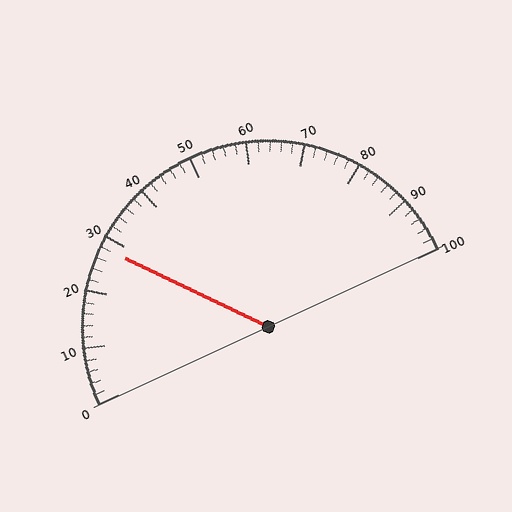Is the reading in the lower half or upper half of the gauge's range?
The reading is in the lower half of the range (0 to 100).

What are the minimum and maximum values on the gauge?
The gauge ranges from 0 to 100.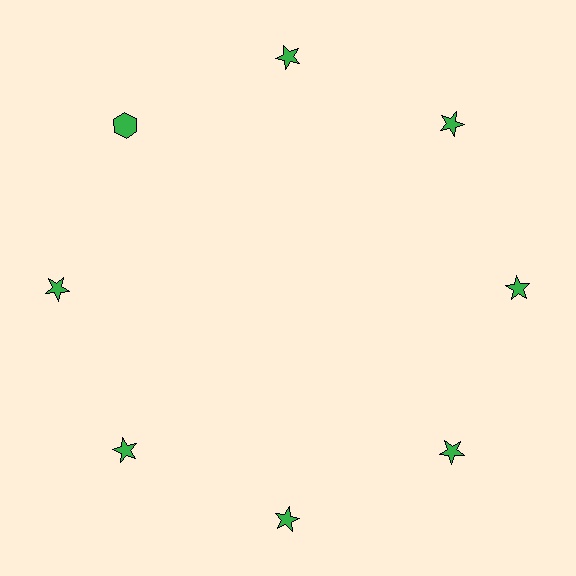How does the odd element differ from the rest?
It has a different shape: hexagon instead of star.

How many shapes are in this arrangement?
There are 8 shapes arranged in a ring pattern.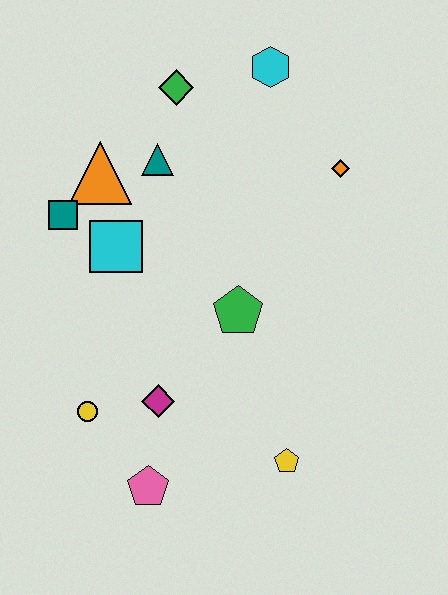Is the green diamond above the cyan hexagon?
No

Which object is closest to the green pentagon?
The magenta diamond is closest to the green pentagon.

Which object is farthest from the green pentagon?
The cyan hexagon is farthest from the green pentagon.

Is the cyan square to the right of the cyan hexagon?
No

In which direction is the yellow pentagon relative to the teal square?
The yellow pentagon is below the teal square.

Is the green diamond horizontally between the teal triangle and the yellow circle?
No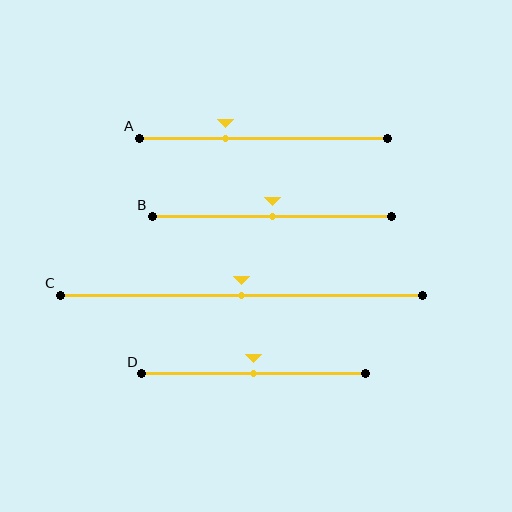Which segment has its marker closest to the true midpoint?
Segment B has its marker closest to the true midpoint.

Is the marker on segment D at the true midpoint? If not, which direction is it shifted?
Yes, the marker on segment D is at the true midpoint.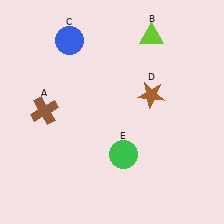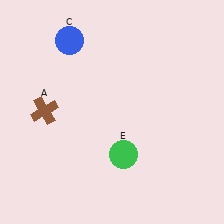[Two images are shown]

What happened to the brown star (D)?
The brown star (D) was removed in Image 2. It was in the top-right area of Image 1.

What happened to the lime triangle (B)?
The lime triangle (B) was removed in Image 2. It was in the top-right area of Image 1.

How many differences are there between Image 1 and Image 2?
There are 2 differences between the two images.